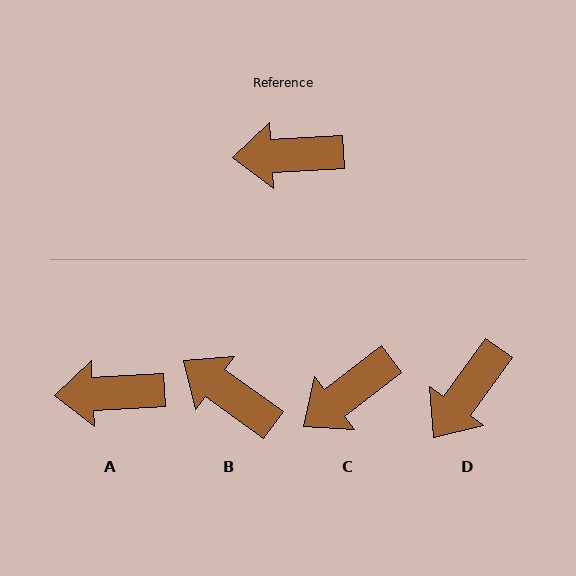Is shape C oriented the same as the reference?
No, it is off by about 34 degrees.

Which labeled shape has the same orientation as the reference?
A.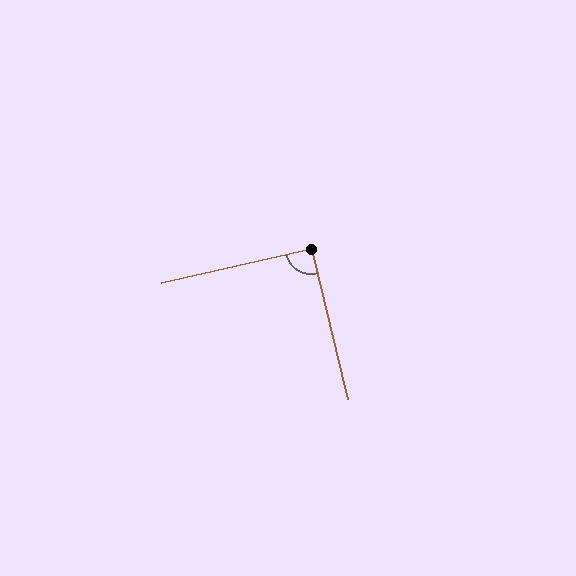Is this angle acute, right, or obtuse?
It is approximately a right angle.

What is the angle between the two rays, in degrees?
Approximately 91 degrees.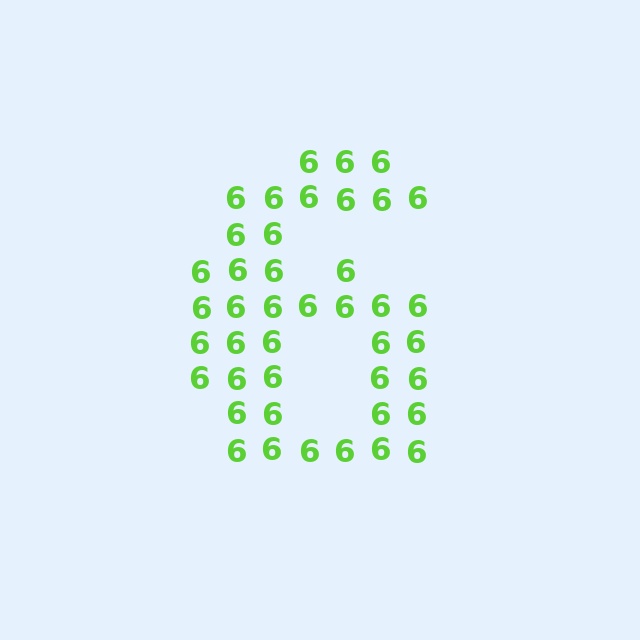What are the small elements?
The small elements are digit 6's.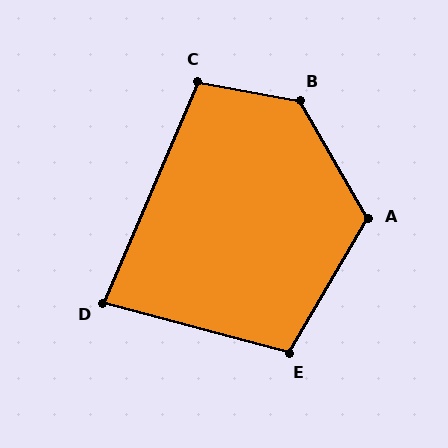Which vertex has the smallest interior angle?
D, at approximately 82 degrees.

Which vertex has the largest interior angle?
B, at approximately 131 degrees.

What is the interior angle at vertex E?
Approximately 105 degrees (obtuse).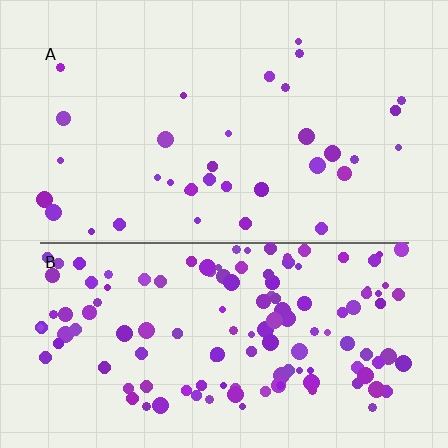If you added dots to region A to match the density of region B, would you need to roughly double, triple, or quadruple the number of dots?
Approximately quadruple.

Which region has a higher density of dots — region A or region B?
B (the bottom).